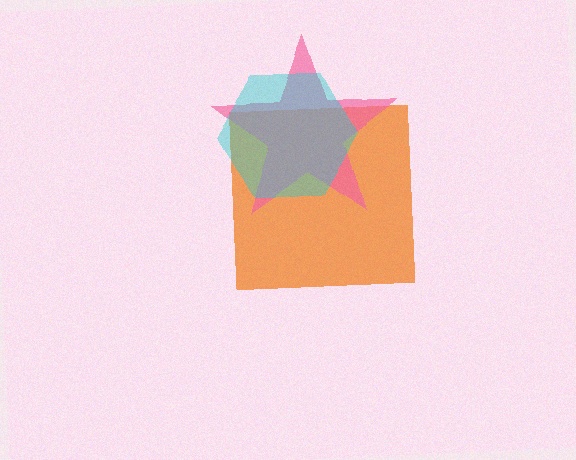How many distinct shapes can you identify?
There are 3 distinct shapes: an orange square, a pink star, a cyan hexagon.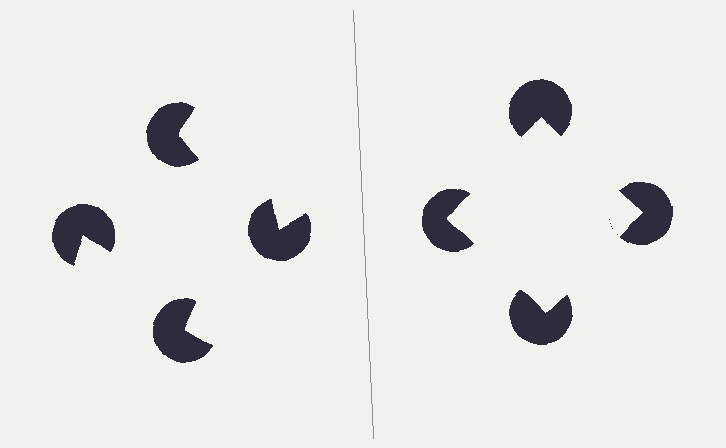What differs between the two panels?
The pac-man discs are positioned identically on both sides; only the wedge orientations differ. On the right they align to a square; on the left they are misaligned.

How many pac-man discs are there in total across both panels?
8 — 4 on each side.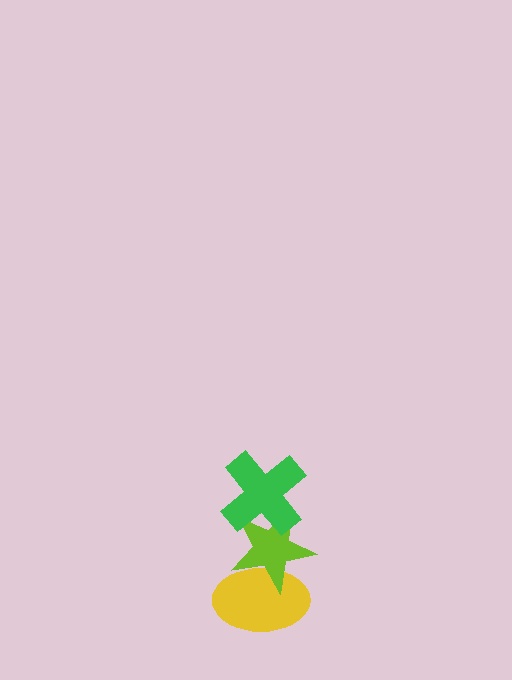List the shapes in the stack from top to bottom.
From top to bottom: the green cross, the lime star, the yellow ellipse.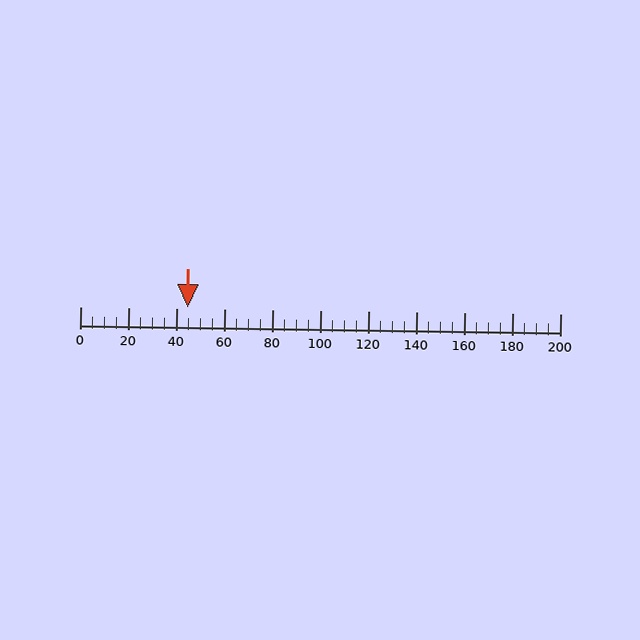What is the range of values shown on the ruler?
The ruler shows values from 0 to 200.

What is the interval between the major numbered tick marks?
The major tick marks are spaced 20 units apart.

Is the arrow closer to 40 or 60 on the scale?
The arrow is closer to 40.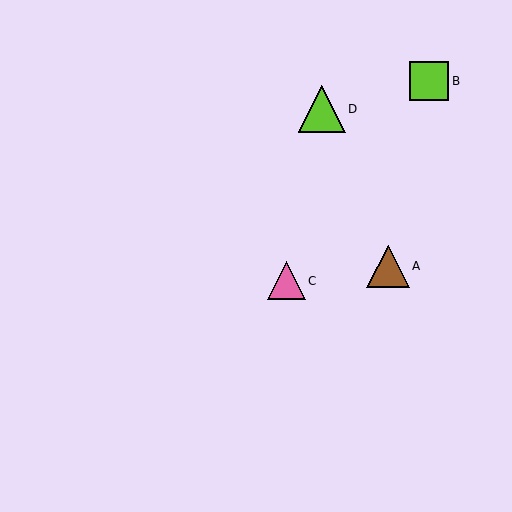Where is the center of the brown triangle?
The center of the brown triangle is at (388, 266).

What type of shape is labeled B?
Shape B is a lime square.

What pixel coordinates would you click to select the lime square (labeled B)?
Click at (429, 81) to select the lime square B.